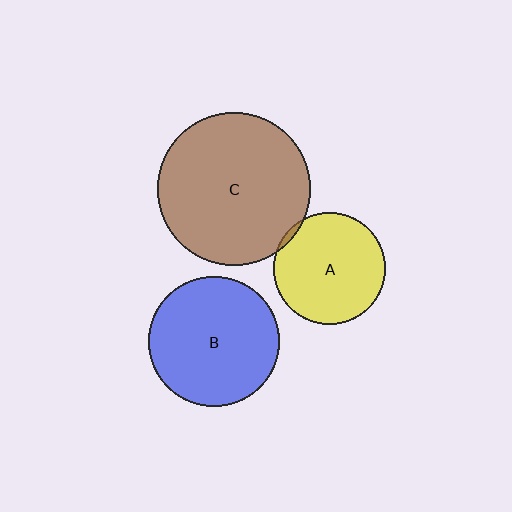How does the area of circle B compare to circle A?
Approximately 1.4 times.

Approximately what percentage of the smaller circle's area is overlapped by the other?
Approximately 5%.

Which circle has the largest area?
Circle C (brown).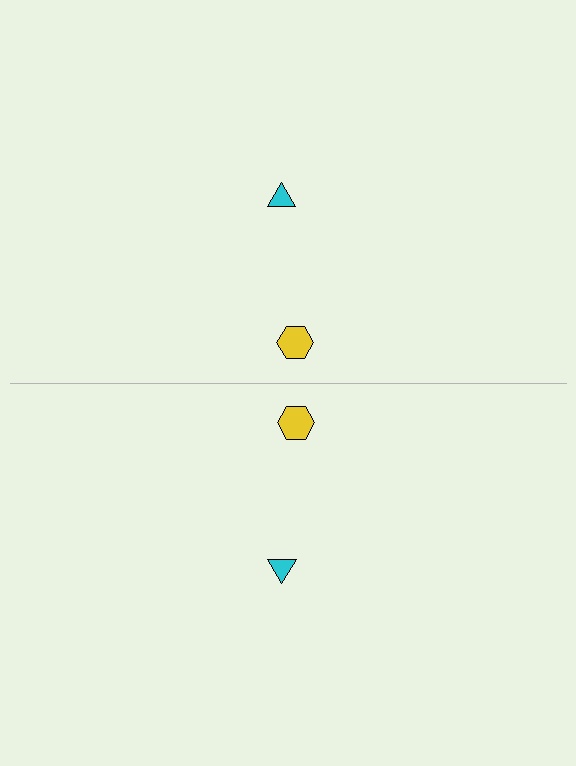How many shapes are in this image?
There are 4 shapes in this image.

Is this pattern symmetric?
Yes, this pattern has bilateral (reflection) symmetry.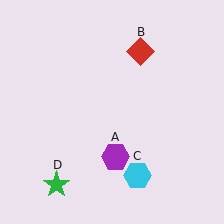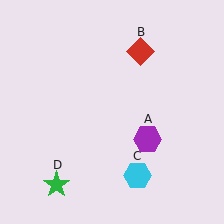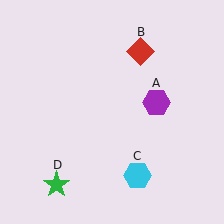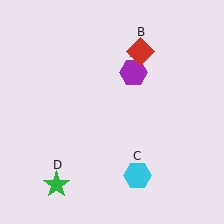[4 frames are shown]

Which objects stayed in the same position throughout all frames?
Red diamond (object B) and cyan hexagon (object C) and green star (object D) remained stationary.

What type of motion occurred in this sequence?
The purple hexagon (object A) rotated counterclockwise around the center of the scene.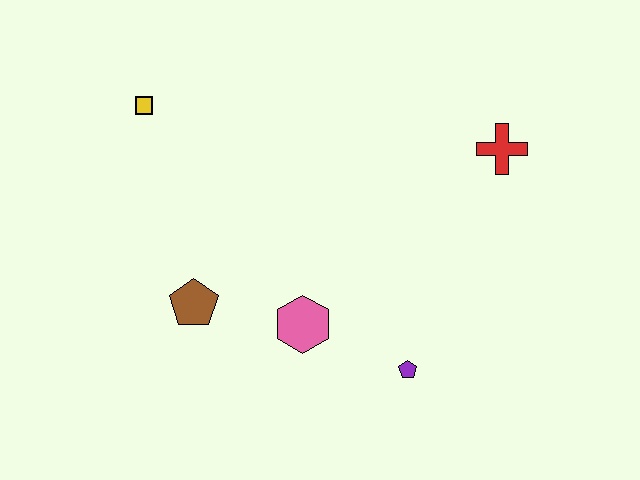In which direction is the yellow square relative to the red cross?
The yellow square is to the left of the red cross.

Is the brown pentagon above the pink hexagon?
Yes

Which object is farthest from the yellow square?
The purple pentagon is farthest from the yellow square.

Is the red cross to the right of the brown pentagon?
Yes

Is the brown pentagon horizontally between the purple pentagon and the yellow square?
Yes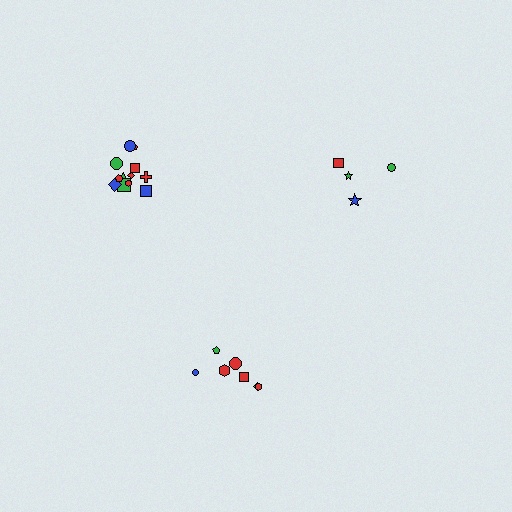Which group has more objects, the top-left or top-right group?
The top-left group.